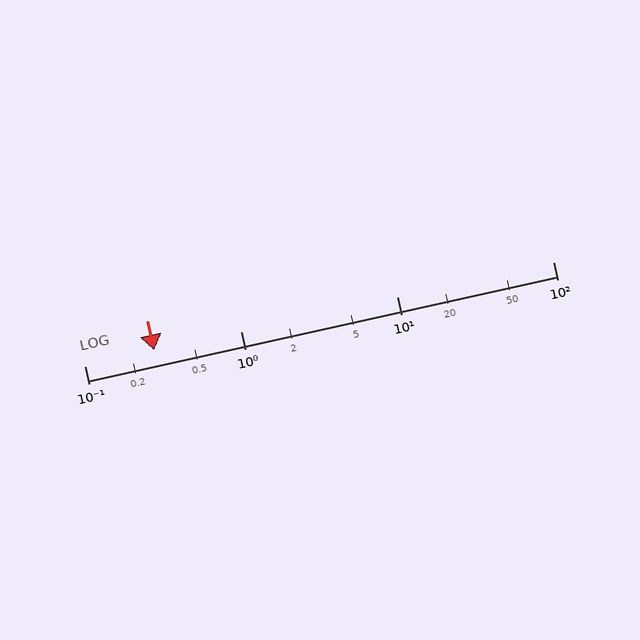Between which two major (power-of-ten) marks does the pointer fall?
The pointer is between 0.1 and 1.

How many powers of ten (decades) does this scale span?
The scale spans 3 decades, from 0.1 to 100.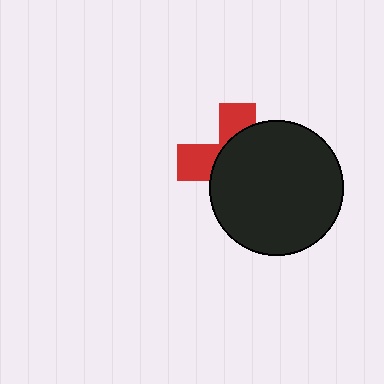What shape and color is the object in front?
The object in front is a black circle.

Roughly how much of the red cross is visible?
A small part of it is visible (roughly 33%).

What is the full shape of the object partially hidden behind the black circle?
The partially hidden object is a red cross.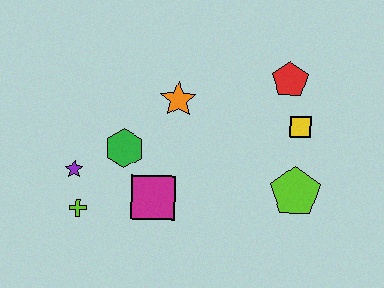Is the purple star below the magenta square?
No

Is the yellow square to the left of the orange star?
No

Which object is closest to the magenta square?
The green hexagon is closest to the magenta square.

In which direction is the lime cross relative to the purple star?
The lime cross is below the purple star.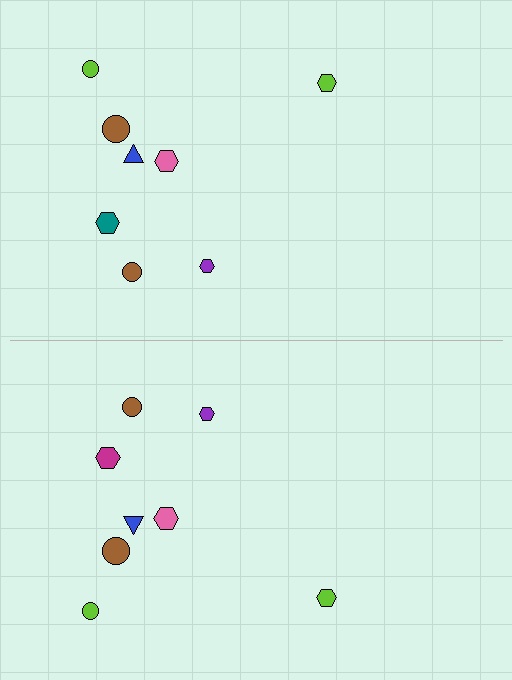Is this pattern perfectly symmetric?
No, the pattern is not perfectly symmetric. The magenta hexagon on the bottom side breaks the symmetry — its mirror counterpart is teal.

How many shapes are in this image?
There are 16 shapes in this image.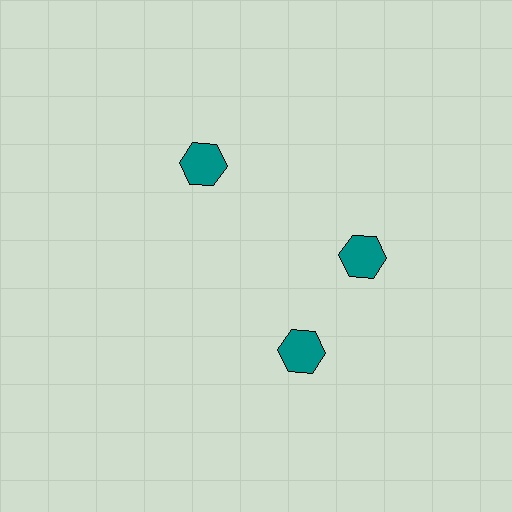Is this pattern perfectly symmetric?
No. The 3 teal hexagons are arranged in a ring, but one element near the 7 o'clock position is rotated out of alignment along the ring, breaking the 3-fold rotational symmetry.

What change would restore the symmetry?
The symmetry would be restored by rotating it back into even spacing with its neighbors so that all 3 hexagons sit at equal angles and equal distance from the center.